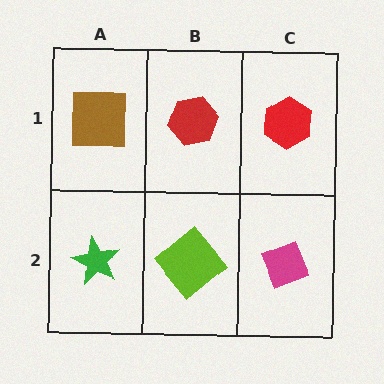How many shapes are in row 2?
3 shapes.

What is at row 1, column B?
A red hexagon.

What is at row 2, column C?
A magenta diamond.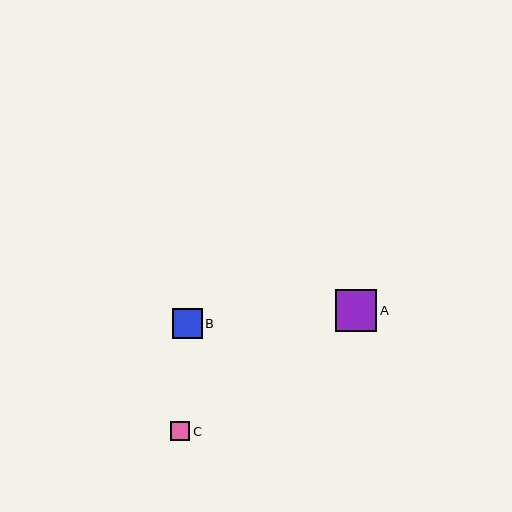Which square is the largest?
Square A is the largest with a size of approximately 42 pixels.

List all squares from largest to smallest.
From largest to smallest: A, B, C.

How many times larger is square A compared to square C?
Square A is approximately 2.2 times the size of square C.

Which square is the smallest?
Square C is the smallest with a size of approximately 19 pixels.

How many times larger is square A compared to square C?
Square A is approximately 2.2 times the size of square C.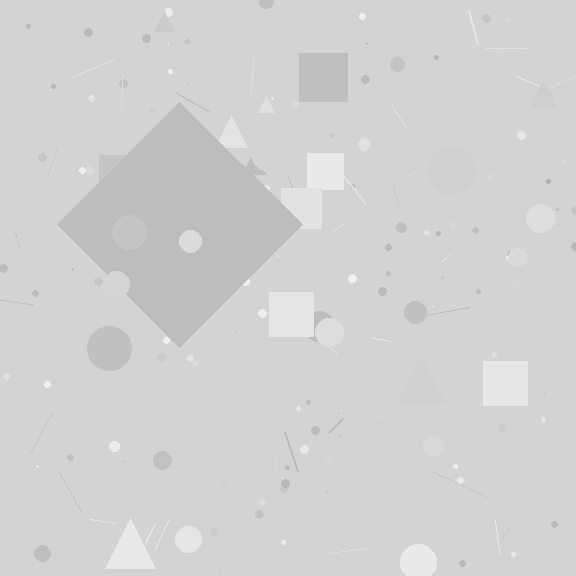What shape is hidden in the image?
A diamond is hidden in the image.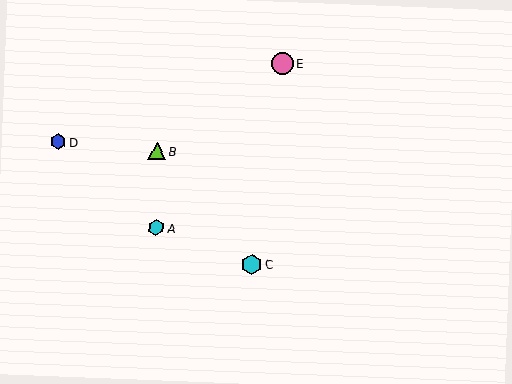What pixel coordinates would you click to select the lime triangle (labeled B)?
Click at (157, 151) to select the lime triangle B.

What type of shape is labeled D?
Shape D is a blue hexagon.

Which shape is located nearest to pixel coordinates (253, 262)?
The cyan hexagon (labeled C) at (252, 264) is nearest to that location.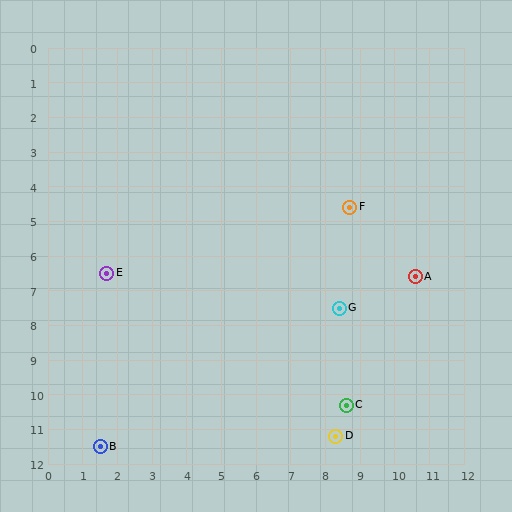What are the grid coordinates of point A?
Point A is at approximately (10.6, 6.6).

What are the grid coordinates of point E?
Point E is at approximately (1.7, 6.5).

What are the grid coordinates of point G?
Point G is at approximately (8.4, 7.5).